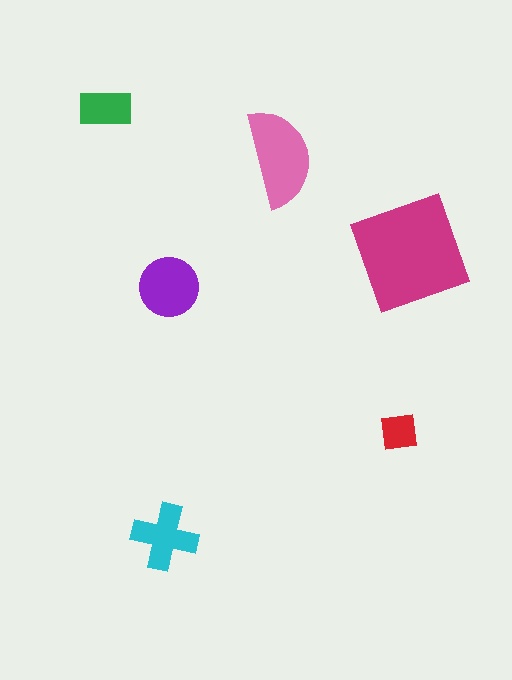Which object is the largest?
The magenta square.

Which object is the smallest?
The red square.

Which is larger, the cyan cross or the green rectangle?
The cyan cross.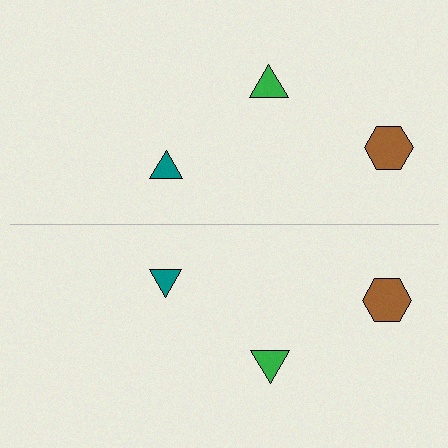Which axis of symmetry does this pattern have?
The pattern has a horizontal axis of symmetry running through the center of the image.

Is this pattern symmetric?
Yes, this pattern has bilateral (reflection) symmetry.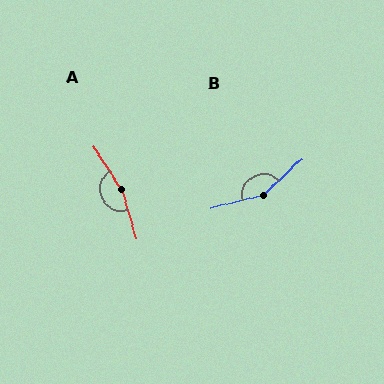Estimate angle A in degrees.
Approximately 164 degrees.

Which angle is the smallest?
B, at approximately 151 degrees.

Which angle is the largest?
A, at approximately 164 degrees.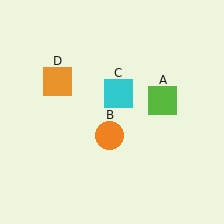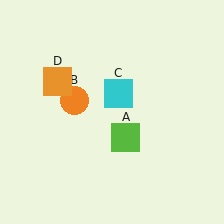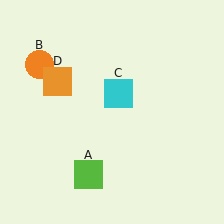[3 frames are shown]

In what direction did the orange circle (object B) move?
The orange circle (object B) moved up and to the left.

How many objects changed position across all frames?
2 objects changed position: lime square (object A), orange circle (object B).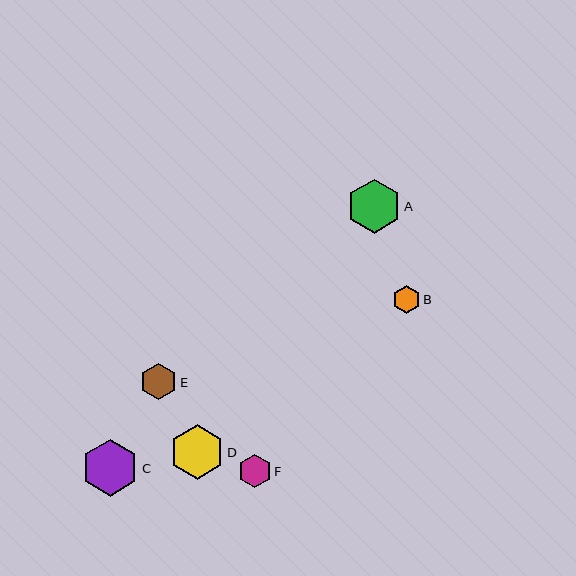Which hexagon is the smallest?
Hexagon B is the smallest with a size of approximately 28 pixels.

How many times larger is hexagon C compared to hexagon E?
Hexagon C is approximately 1.6 times the size of hexagon E.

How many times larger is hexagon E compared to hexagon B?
Hexagon E is approximately 1.3 times the size of hexagon B.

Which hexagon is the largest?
Hexagon C is the largest with a size of approximately 57 pixels.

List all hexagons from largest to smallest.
From largest to smallest: C, D, A, E, F, B.